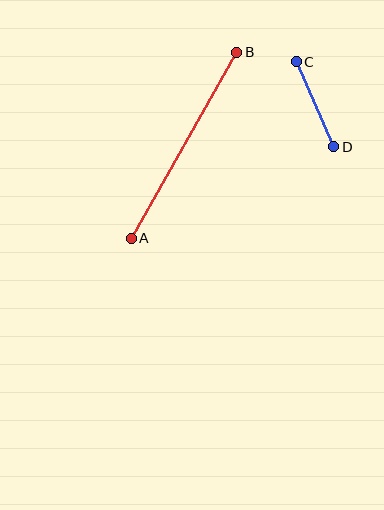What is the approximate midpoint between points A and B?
The midpoint is at approximately (184, 145) pixels.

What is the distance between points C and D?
The distance is approximately 93 pixels.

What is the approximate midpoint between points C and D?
The midpoint is at approximately (315, 104) pixels.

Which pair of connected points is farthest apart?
Points A and B are farthest apart.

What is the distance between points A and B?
The distance is approximately 214 pixels.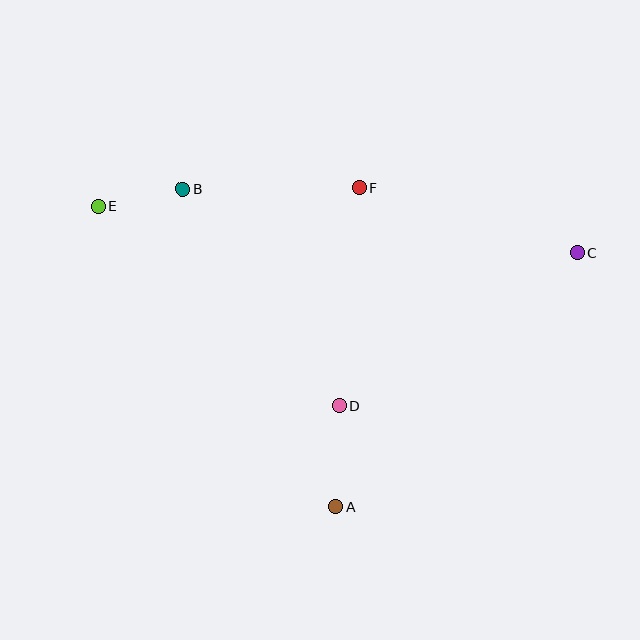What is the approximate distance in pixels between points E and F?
The distance between E and F is approximately 262 pixels.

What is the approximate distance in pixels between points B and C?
The distance between B and C is approximately 399 pixels.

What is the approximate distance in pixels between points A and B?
The distance between A and B is approximately 353 pixels.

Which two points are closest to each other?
Points B and E are closest to each other.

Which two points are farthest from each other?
Points C and E are farthest from each other.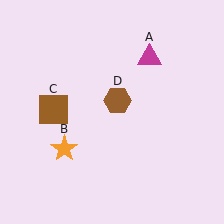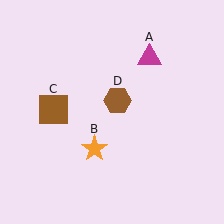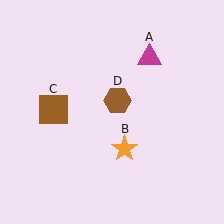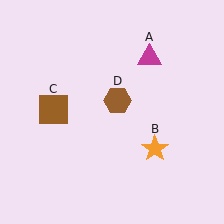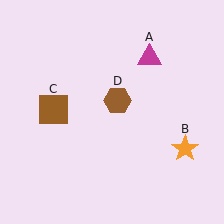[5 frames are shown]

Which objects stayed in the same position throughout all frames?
Magenta triangle (object A) and brown square (object C) and brown hexagon (object D) remained stationary.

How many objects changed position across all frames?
1 object changed position: orange star (object B).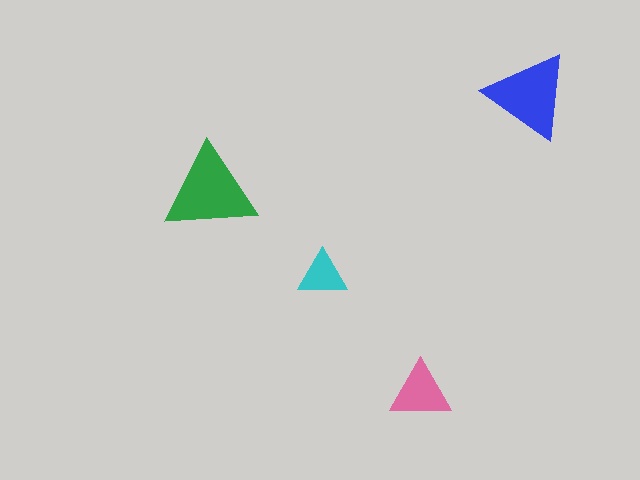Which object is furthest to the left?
The green triangle is leftmost.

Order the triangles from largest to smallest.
the green one, the blue one, the pink one, the cyan one.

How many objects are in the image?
There are 4 objects in the image.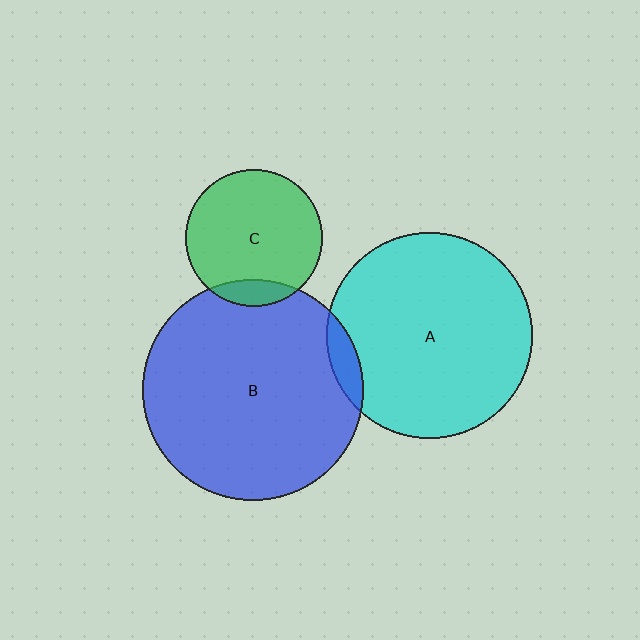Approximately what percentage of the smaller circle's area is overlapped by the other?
Approximately 5%.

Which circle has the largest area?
Circle B (blue).